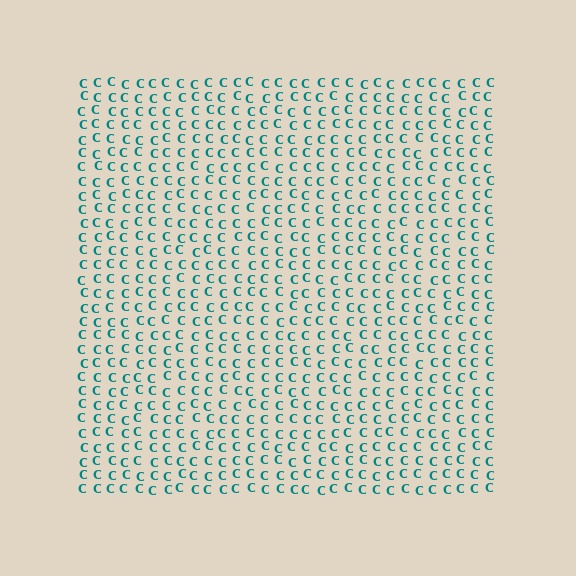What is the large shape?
The large shape is a square.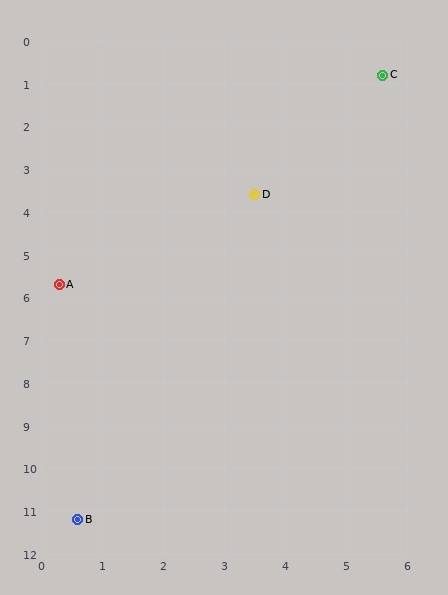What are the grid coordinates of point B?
Point B is at approximately (0.6, 11.2).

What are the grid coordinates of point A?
Point A is at approximately (0.3, 5.7).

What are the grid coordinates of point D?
Point D is at approximately (3.5, 3.6).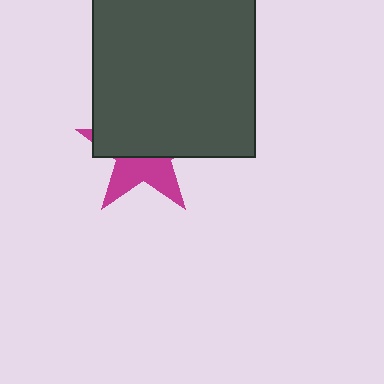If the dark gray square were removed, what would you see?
You would see the complete magenta star.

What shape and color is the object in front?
The object in front is a dark gray square.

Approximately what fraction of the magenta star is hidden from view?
Roughly 59% of the magenta star is hidden behind the dark gray square.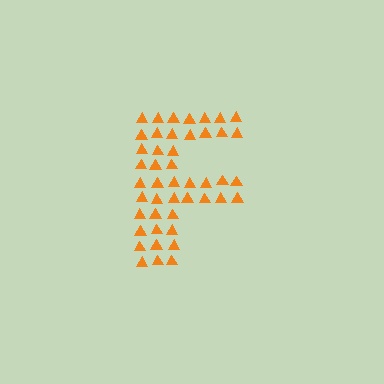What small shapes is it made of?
It is made of small triangles.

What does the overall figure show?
The overall figure shows the letter F.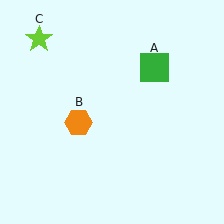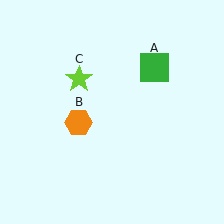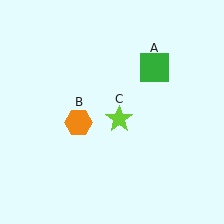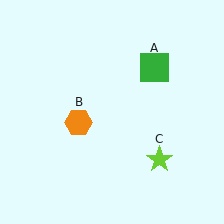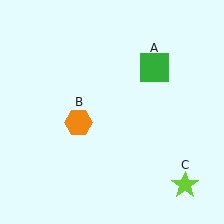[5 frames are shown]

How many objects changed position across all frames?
1 object changed position: lime star (object C).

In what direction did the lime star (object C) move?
The lime star (object C) moved down and to the right.